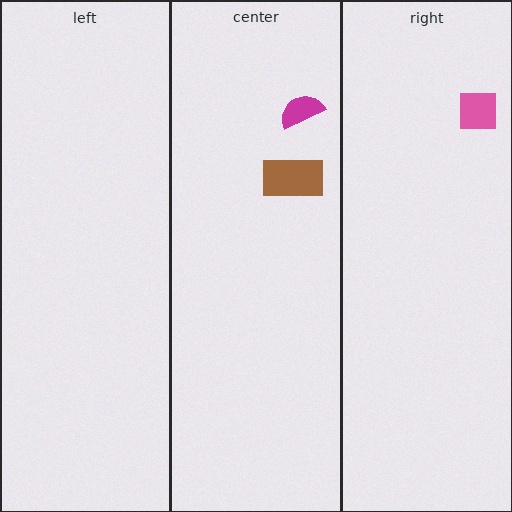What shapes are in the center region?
The brown rectangle, the magenta semicircle.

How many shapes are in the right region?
1.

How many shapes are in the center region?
2.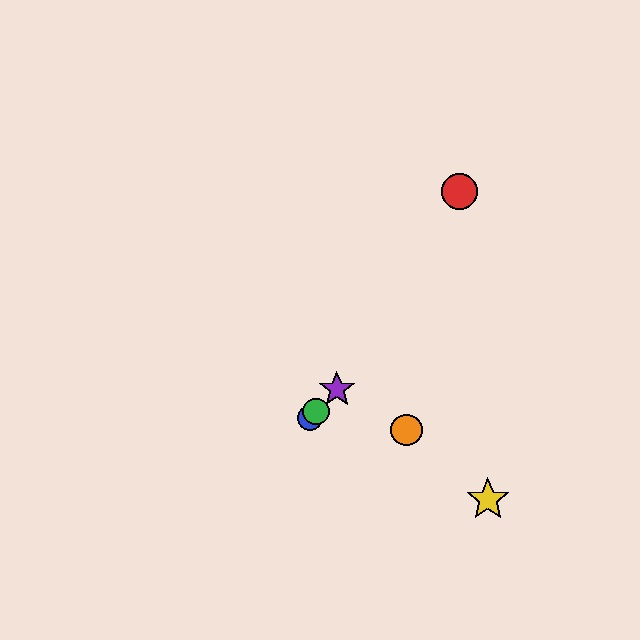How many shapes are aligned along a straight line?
3 shapes (the blue circle, the green circle, the purple star) are aligned along a straight line.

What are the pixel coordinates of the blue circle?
The blue circle is at (310, 418).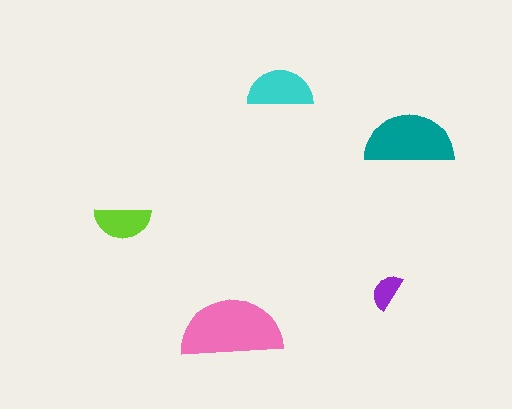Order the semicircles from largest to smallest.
the pink one, the teal one, the cyan one, the lime one, the purple one.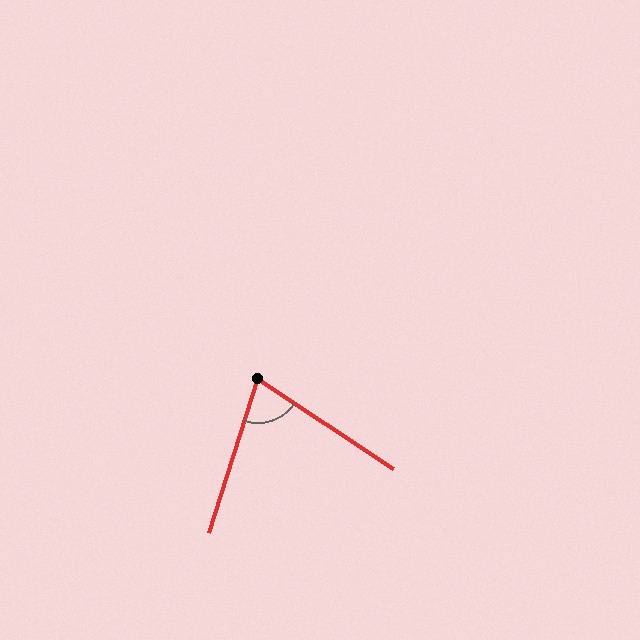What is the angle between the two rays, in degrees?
Approximately 74 degrees.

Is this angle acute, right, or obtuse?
It is acute.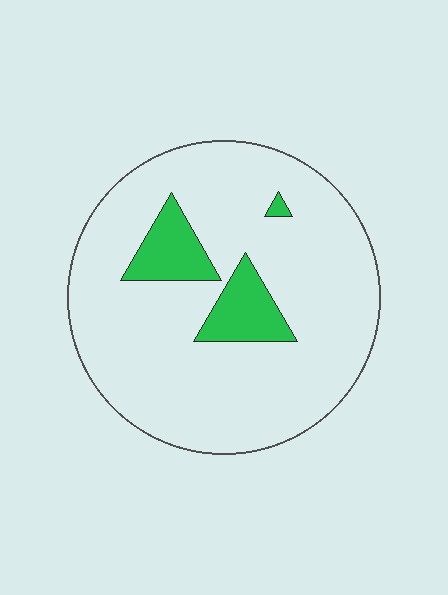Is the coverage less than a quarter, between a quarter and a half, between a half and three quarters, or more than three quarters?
Less than a quarter.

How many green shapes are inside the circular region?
3.